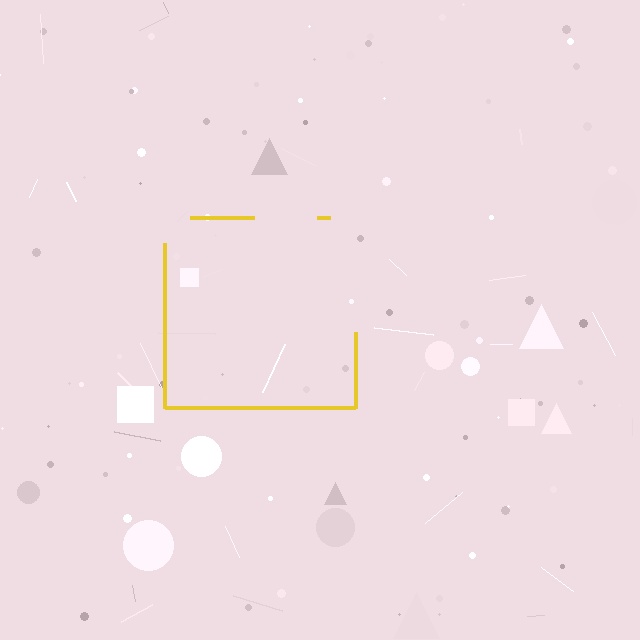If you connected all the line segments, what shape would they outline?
They would outline a square.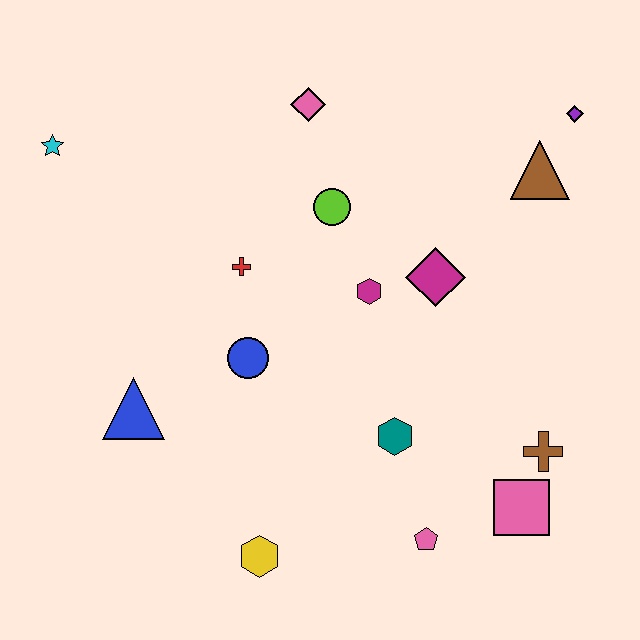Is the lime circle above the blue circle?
Yes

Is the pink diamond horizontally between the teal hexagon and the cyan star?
Yes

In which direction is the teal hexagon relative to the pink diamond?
The teal hexagon is below the pink diamond.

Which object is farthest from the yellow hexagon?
The purple diamond is farthest from the yellow hexagon.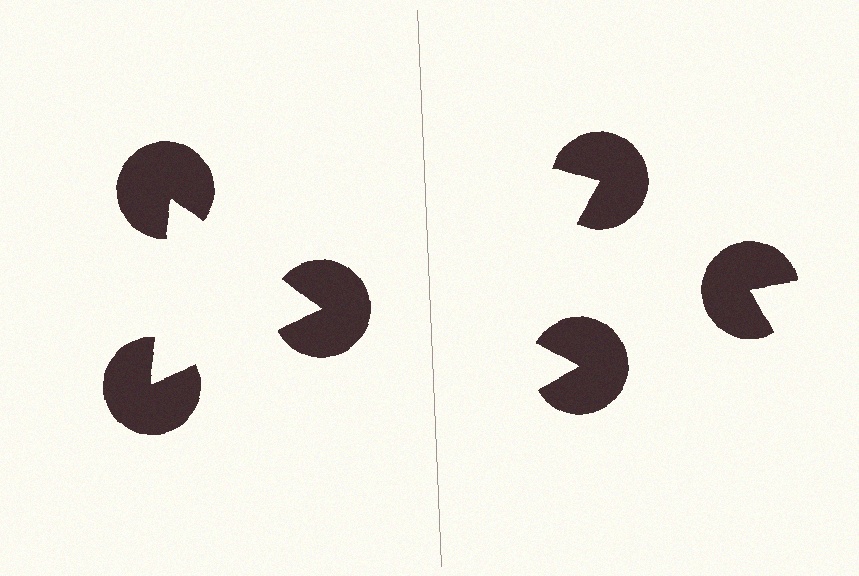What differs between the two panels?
The pac-man discs are positioned identically on both sides; only the wedge orientations differ. On the left they align to a triangle; on the right they are misaligned.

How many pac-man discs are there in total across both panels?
6 — 3 on each side.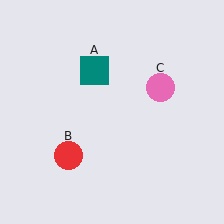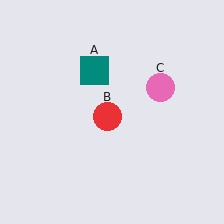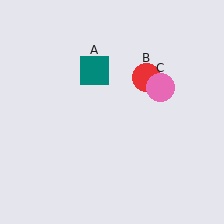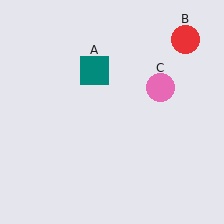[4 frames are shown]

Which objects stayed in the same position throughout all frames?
Teal square (object A) and pink circle (object C) remained stationary.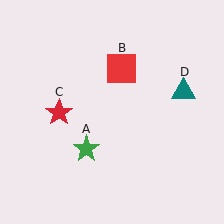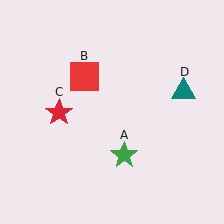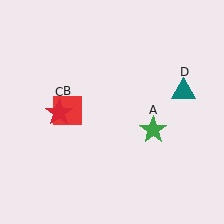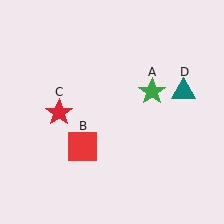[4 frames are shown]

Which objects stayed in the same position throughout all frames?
Red star (object C) and teal triangle (object D) remained stationary.